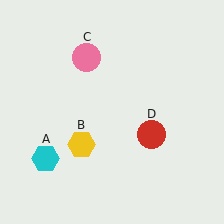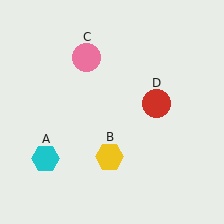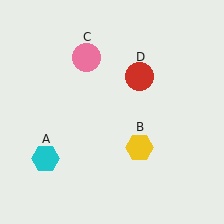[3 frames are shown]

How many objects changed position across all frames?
2 objects changed position: yellow hexagon (object B), red circle (object D).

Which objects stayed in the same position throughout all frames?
Cyan hexagon (object A) and pink circle (object C) remained stationary.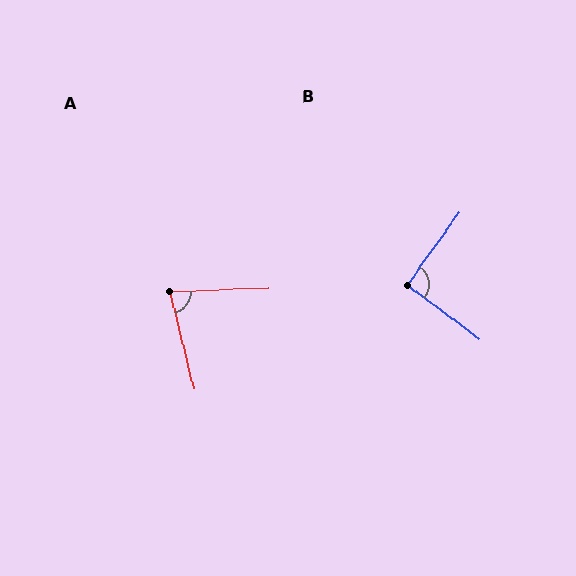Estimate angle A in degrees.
Approximately 79 degrees.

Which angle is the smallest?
A, at approximately 79 degrees.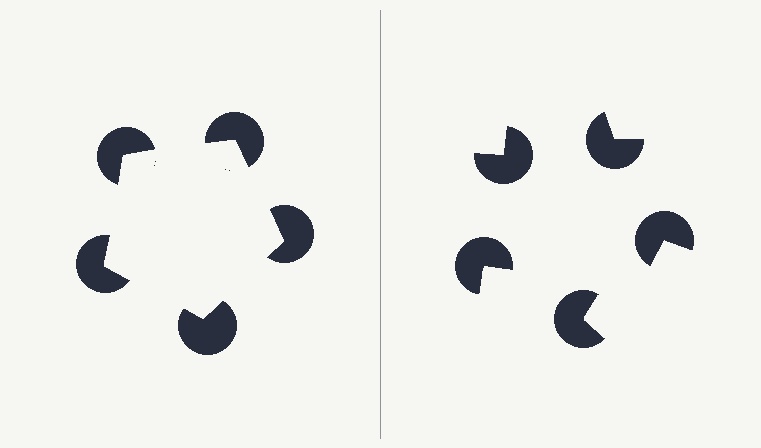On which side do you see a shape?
An illusory pentagon appears on the left side. On the right side the wedge cuts are rotated, so no coherent shape forms.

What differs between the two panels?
The pac-man discs are positioned identically on both sides; only the wedge orientations differ. On the left they align to a pentagon; on the right they are misaligned.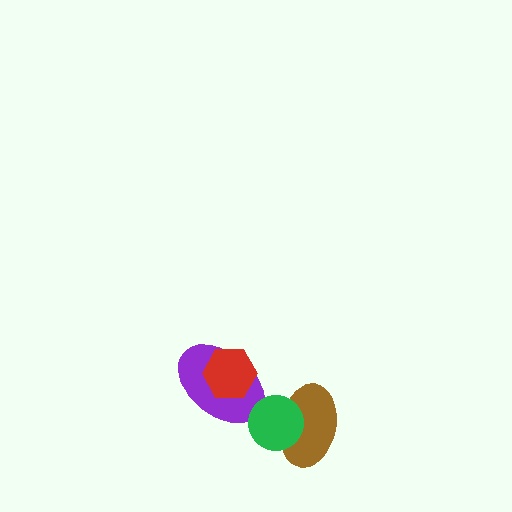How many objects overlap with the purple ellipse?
2 objects overlap with the purple ellipse.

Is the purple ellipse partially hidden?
Yes, it is partially covered by another shape.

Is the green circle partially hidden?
No, no other shape covers it.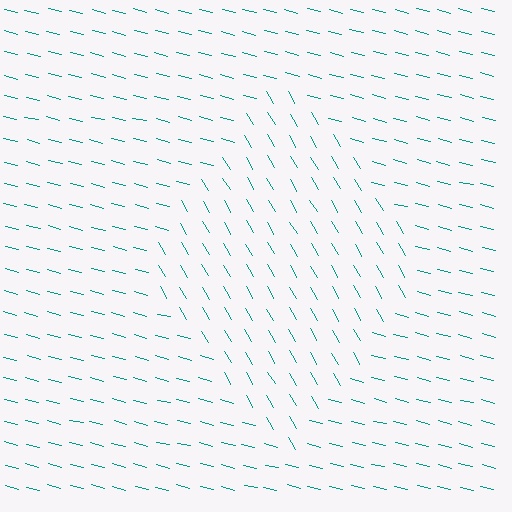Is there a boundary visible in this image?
Yes, there is a texture boundary formed by a change in line orientation.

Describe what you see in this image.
The image is filled with small teal line segments. A diamond region in the image has lines oriented differently from the surrounding lines, creating a visible texture boundary.